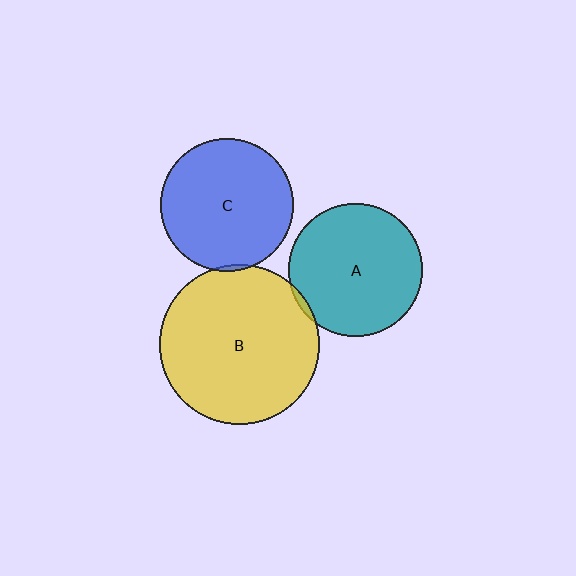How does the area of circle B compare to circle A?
Approximately 1.4 times.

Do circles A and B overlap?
Yes.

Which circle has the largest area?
Circle B (yellow).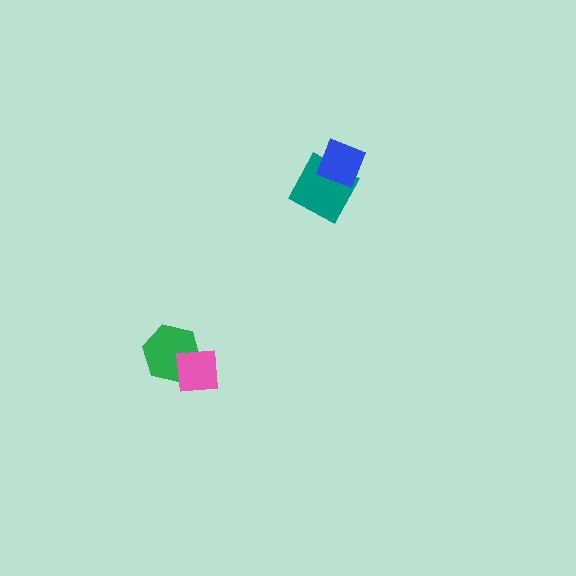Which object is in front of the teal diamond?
The blue diamond is in front of the teal diamond.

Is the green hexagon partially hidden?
Yes, it is partially covered by another shape.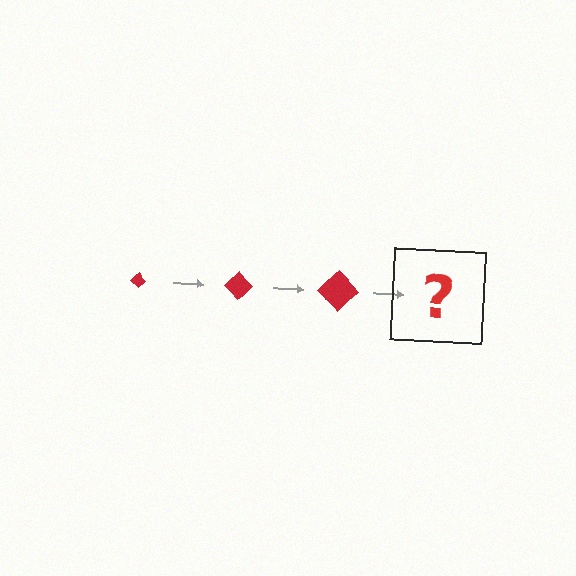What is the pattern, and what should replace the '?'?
The pattern is that the diamond gets progressively larger each step. The '?' should be a red diamond, larger than the previous one.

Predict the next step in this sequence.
The next step is a red diamond, larger than the previous one.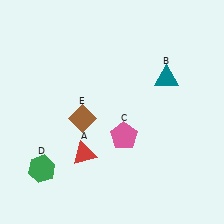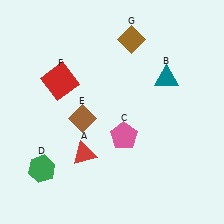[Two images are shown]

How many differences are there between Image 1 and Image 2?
There are 2 differences between the two images.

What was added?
A red square (F), a brown diamond (G) were added in Image 2.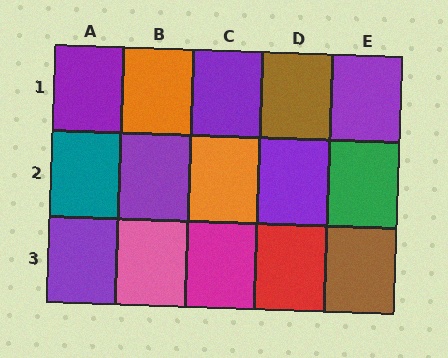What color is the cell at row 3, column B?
Pink.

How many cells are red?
1 cell is red.